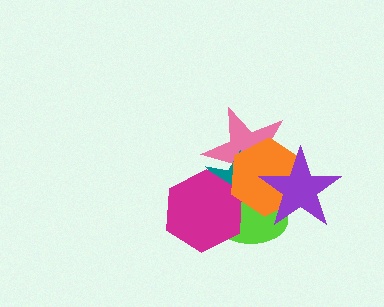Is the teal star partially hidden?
Yes, it is partially covered by another shape.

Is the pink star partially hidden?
Yes, it is partially covered by another shape.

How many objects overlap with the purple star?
4 objects overlap with the purple star.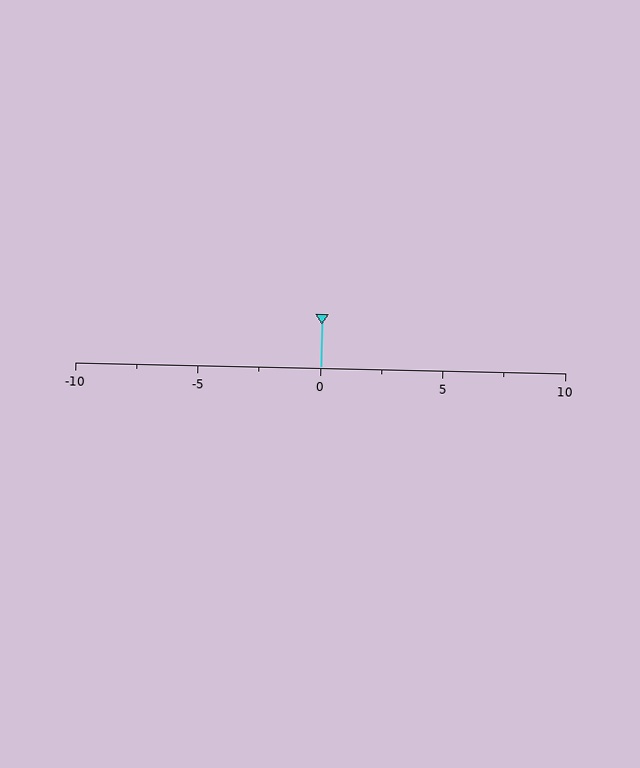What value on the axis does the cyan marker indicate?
The marker indicates approximately 0.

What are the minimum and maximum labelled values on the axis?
The axis runs from -10 to 10.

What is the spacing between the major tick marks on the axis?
The major ticks are spaced 5 apart.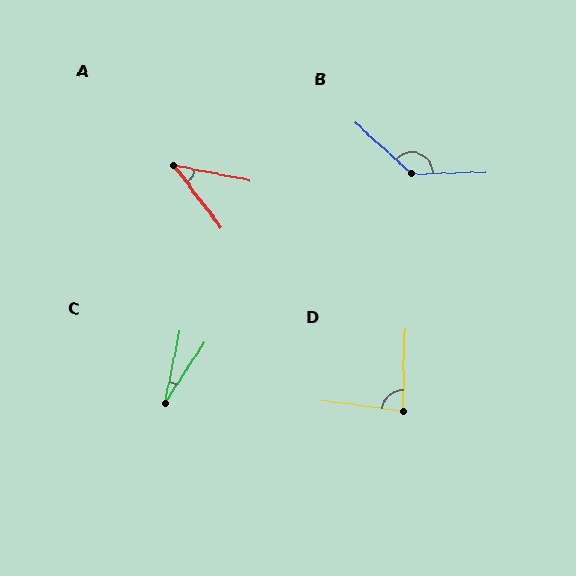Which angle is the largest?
B, at approximately 136 degrees.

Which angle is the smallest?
C, at approximately 21 degrees.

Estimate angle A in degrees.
Approximately 41 degrees.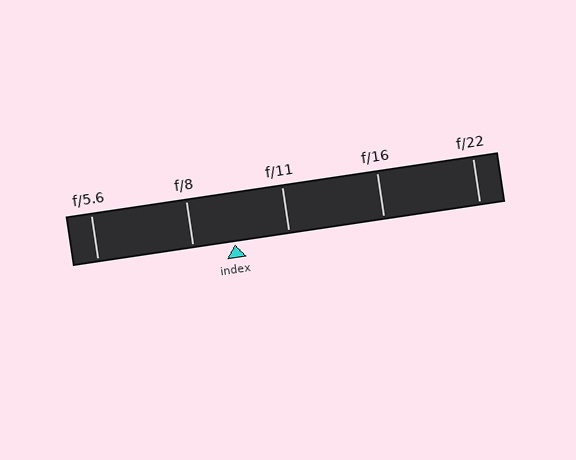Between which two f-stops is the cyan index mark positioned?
The index mark is between f/8 and f/11.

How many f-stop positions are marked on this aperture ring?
There are 5 f-stop positions marked.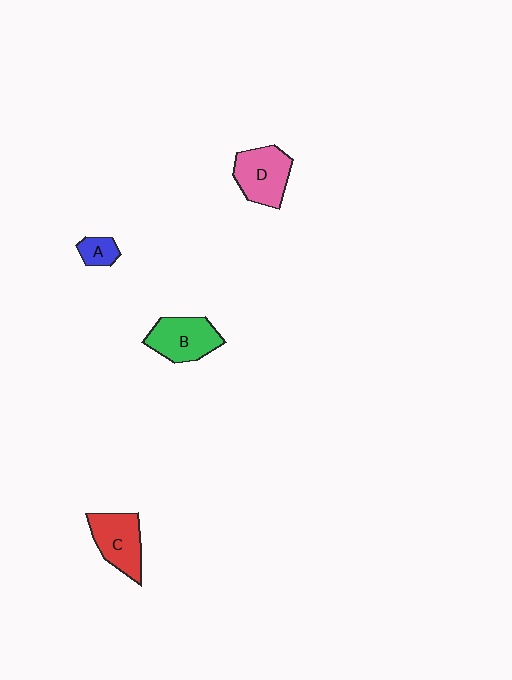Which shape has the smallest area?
Shape A (blue).